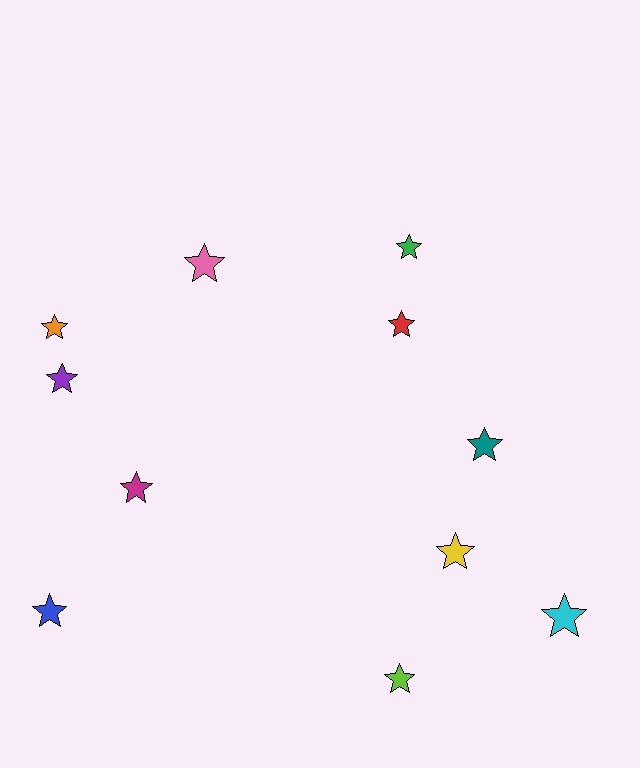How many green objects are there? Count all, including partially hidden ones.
There is 1 green object.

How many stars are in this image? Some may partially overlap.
There are 11 stars.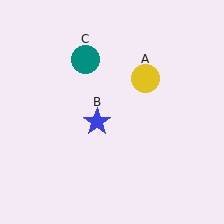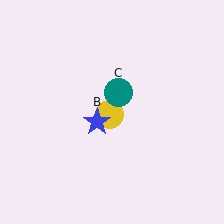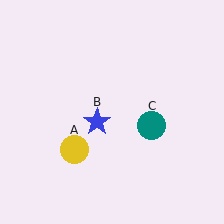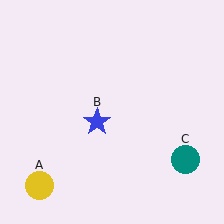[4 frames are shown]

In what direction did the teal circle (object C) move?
The teal circle (object C) moved down and to the right.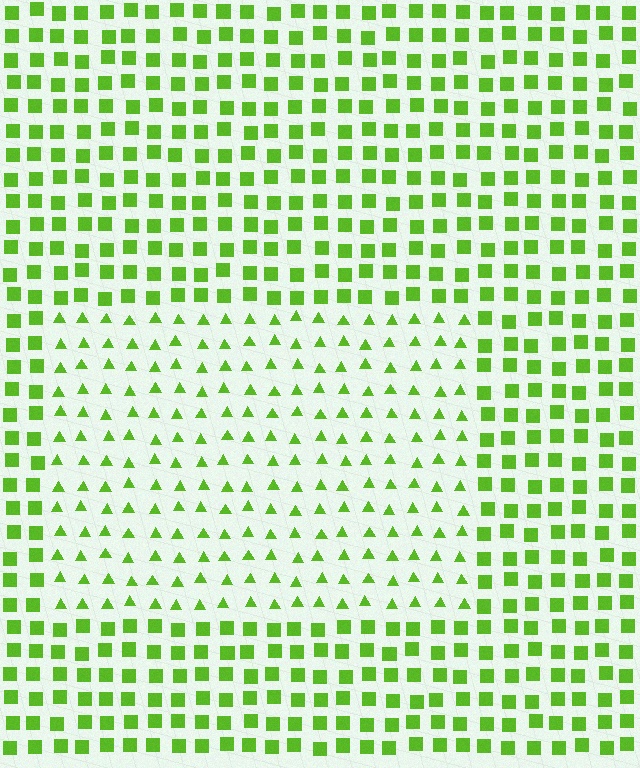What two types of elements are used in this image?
The image uses triangles inside the rectangle region and squares outside it.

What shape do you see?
I see a rectangle.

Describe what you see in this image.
The image is filled with small lime elements arranged in a uniform grid. A rectangle-shaped region contains triangles, while the surrounding area contains squares. The boundary is defined purely by the change in element shape.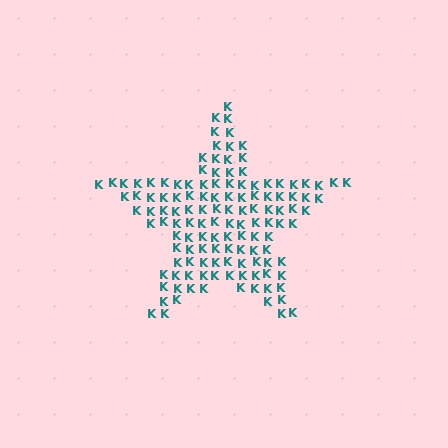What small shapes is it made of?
It is made of small letter K's.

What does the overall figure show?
The overall figure shows a star.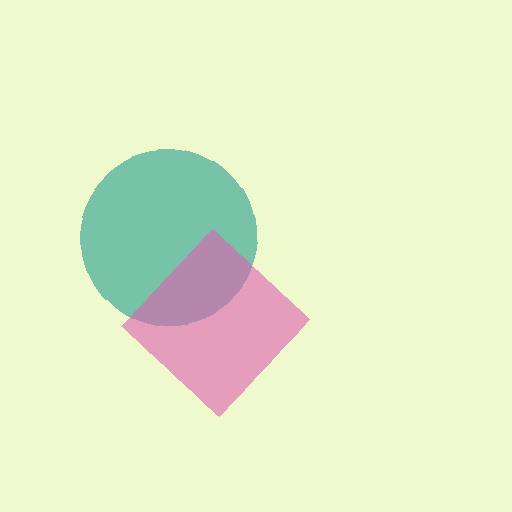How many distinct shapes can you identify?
There are 2 distinct shapes: a teal circle, a pink diamond.